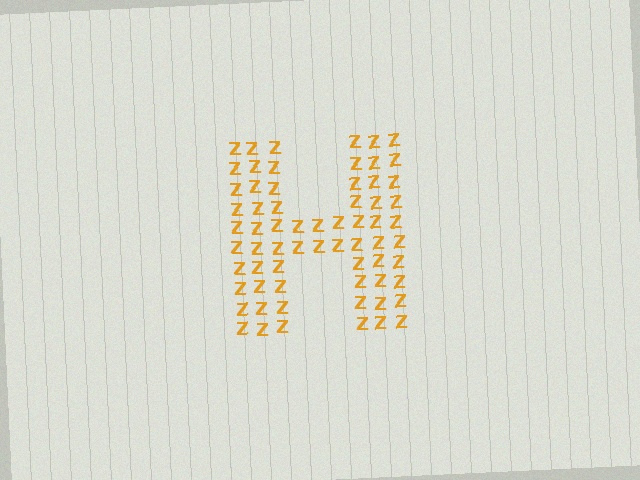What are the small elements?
The small elements are letter Z's.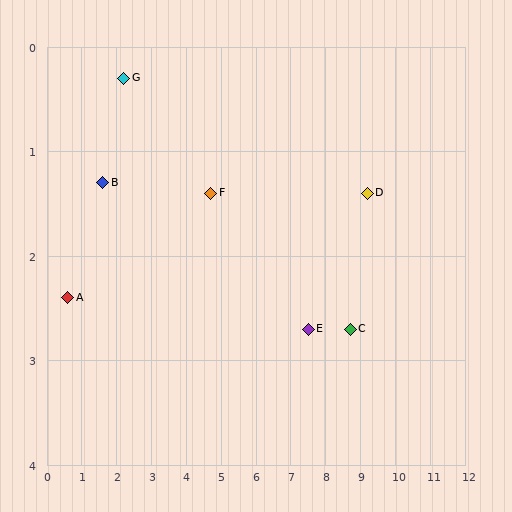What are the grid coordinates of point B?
Point B is at approximately (1.6, 1.3).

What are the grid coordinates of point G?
Point G is at approximately (2.2, 0.3).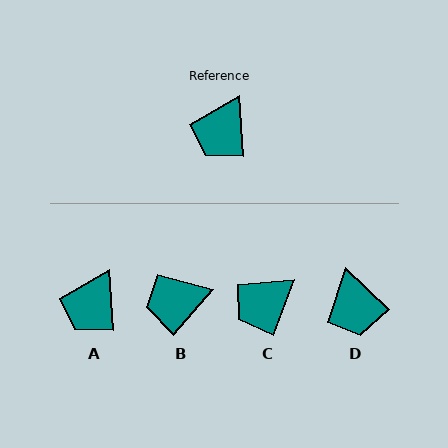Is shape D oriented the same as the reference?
No, it is off by about 42 degrees.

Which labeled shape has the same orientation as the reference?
A.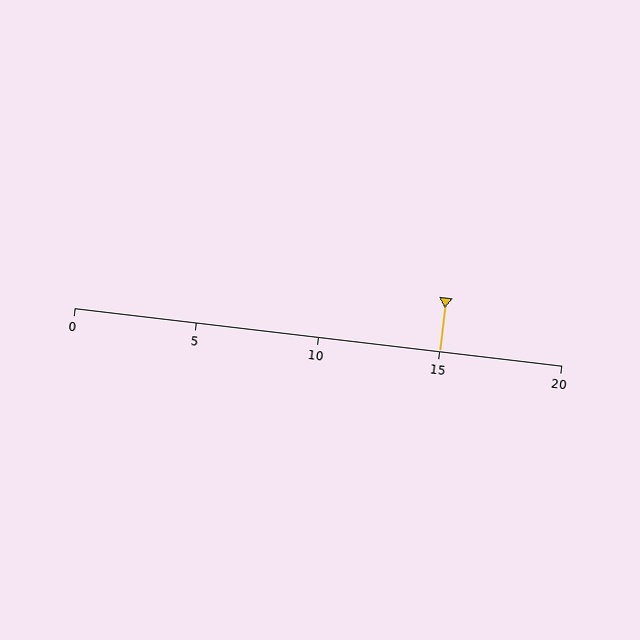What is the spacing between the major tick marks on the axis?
The major ticks are spaced 5 apart.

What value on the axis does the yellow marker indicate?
The marker indicates approximately 15.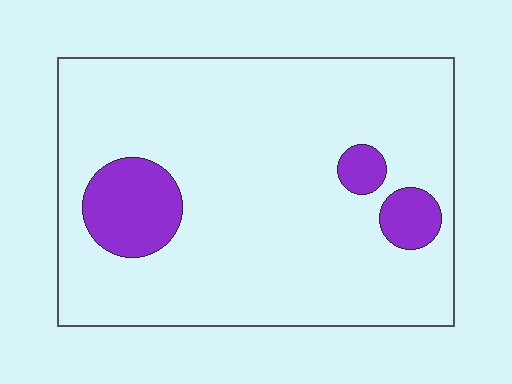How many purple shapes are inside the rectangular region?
3.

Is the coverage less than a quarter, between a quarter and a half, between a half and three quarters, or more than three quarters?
Less than a quarter.